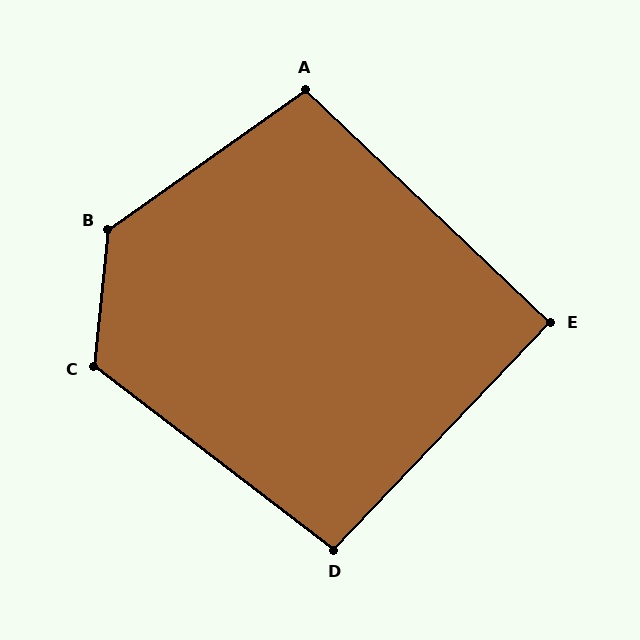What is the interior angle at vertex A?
Approximately 101 degrees (obtuse).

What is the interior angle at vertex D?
Approximately 96 degrees (obtuse).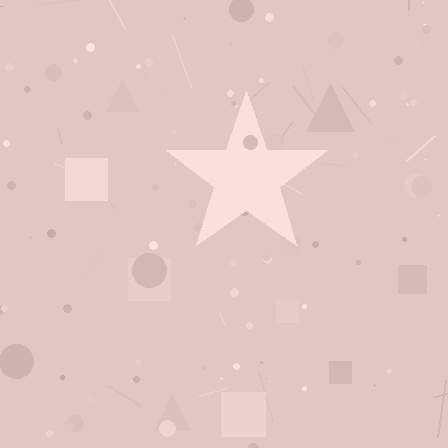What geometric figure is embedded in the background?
A star is embedded in the background.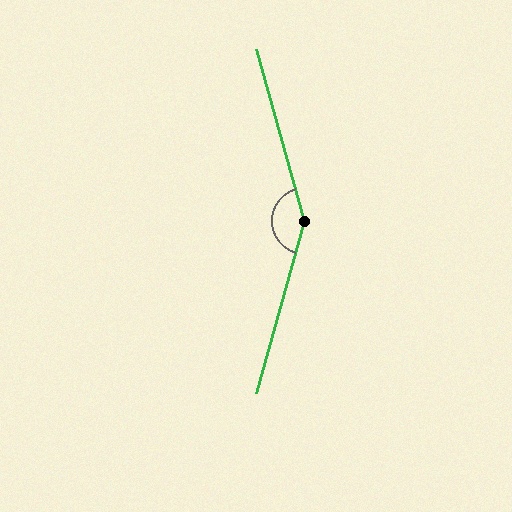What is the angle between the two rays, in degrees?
Approximately 149 degrees.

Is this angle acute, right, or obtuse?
It is obtuse.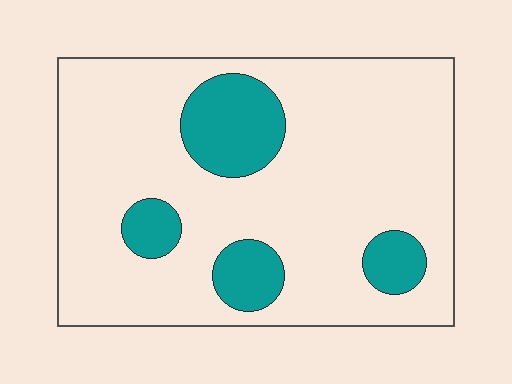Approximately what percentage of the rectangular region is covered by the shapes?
Approximately 20%.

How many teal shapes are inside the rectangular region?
4.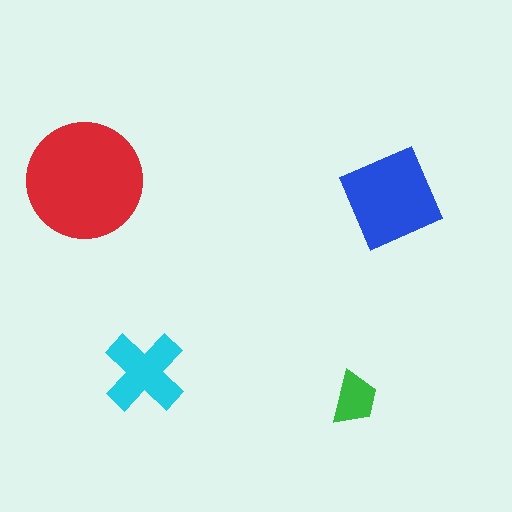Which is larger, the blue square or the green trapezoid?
The blue square.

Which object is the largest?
The red circle.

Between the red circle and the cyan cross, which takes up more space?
The red circle.